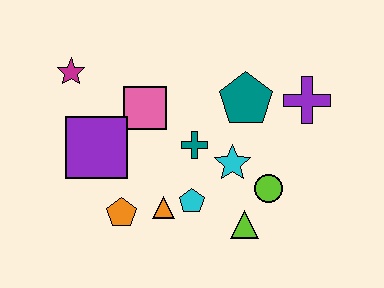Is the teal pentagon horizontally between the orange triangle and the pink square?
No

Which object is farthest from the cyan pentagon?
The magenta star is farthest from the cyan pentagon.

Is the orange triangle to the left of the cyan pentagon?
Yes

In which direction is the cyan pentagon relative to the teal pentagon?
The cyan pentagon is below the teal pentagon.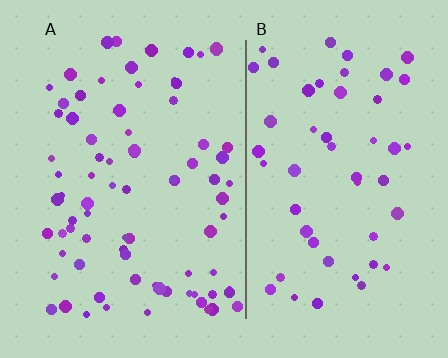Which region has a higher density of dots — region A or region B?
A (the left).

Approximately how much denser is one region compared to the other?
Approximately 1.6× — region A over region B.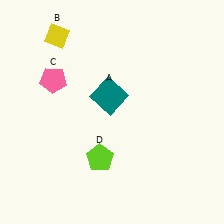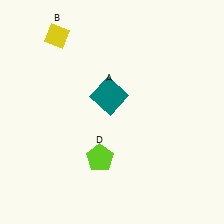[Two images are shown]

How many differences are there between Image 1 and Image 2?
There is 1 difference between the two images.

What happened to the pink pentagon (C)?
The pink pentagon (C) was removed in Image 2. It was in the top-left area of Image 1.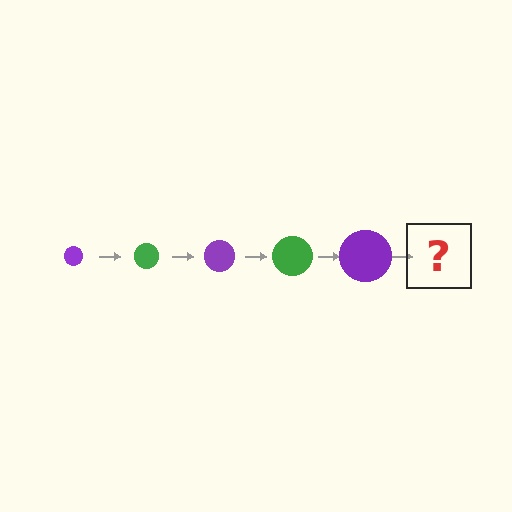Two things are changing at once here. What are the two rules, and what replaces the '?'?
The two rules are that the circle grows larger each step and the color cycles through purple and green. The '?' should be a green circle, larger than the previous one.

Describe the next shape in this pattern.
It should be a green circle, larger than the previous one.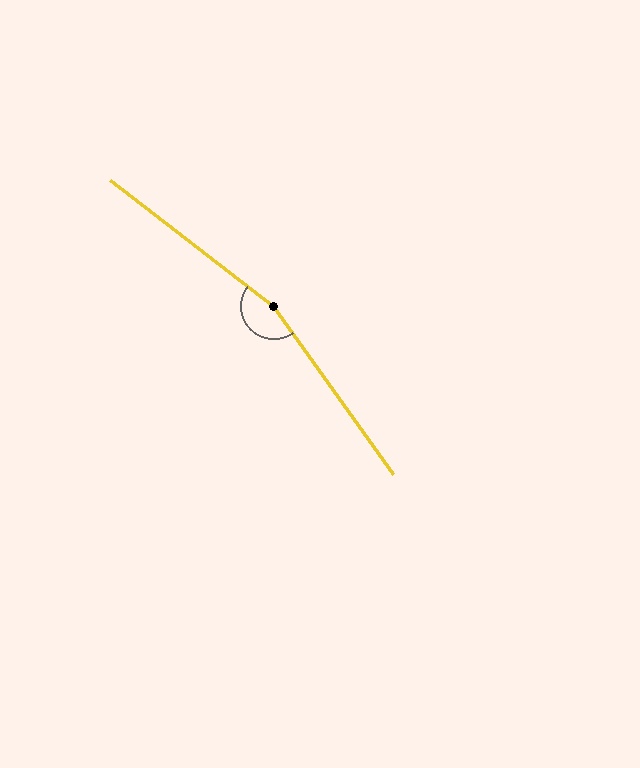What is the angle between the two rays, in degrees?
Approximately 163 degrees.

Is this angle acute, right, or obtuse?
It is obtuse.